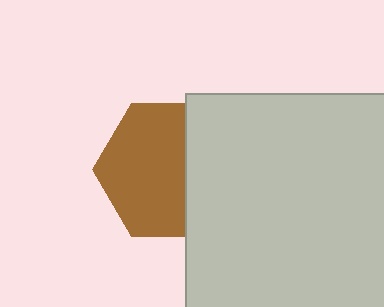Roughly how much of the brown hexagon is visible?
About half of it is visible (roughly 64%).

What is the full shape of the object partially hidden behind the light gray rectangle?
The partially hidden object is a brown hexagon.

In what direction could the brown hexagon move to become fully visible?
The brown hexagon could move left. That would shift it out from behind the light gray rectangle entirely.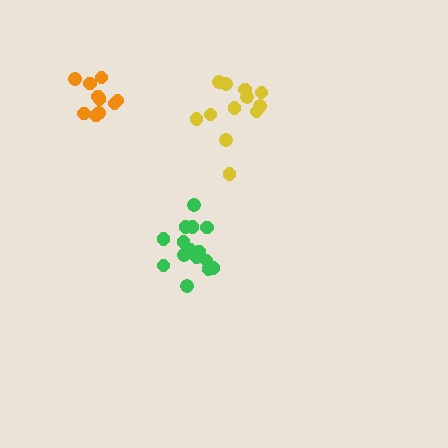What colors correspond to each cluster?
The clusters are colored: orange, green, yellow.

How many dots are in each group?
Group 1: 10 dots, Group 2: 15 dots, Group 3: 12 dots (37 total).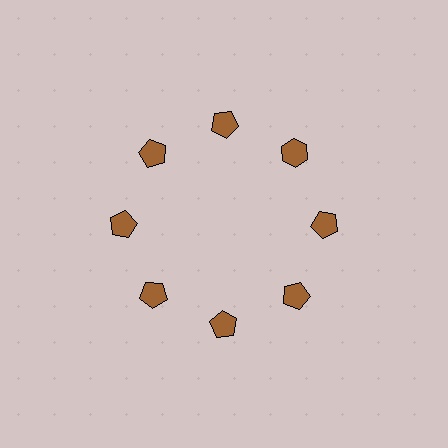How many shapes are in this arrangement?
There are 8 shapes arranged in a ring pattern.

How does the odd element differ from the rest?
It has a different shape: hexagon instead of pentagon.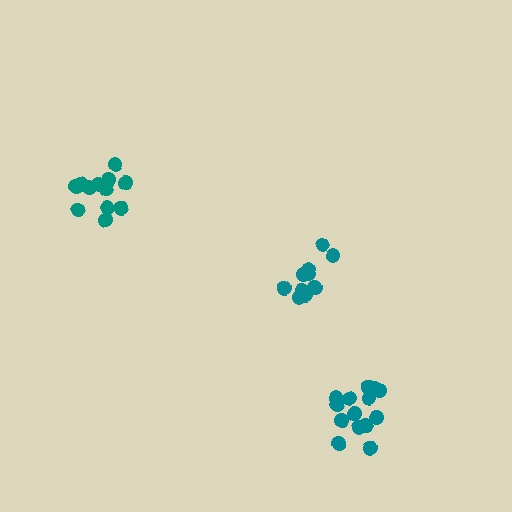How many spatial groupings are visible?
There are 3 spatial groupings.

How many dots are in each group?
Group 1: 14 dots, Group 2: 10 dots, Group 3: 13 dots (37 total).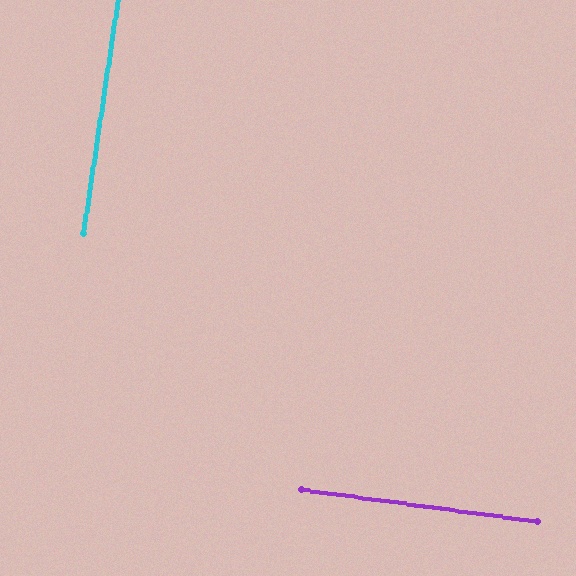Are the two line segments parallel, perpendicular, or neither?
Perpendicular — they meet at approximately 89°.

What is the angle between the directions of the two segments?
Approximately 89 degrees.